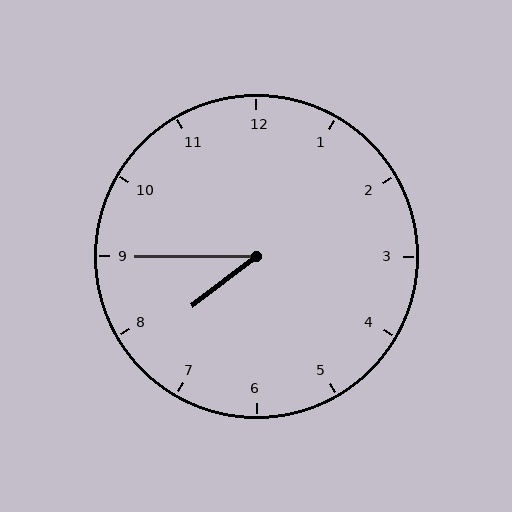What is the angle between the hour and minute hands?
Approximately 38 degrees.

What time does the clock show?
7:45.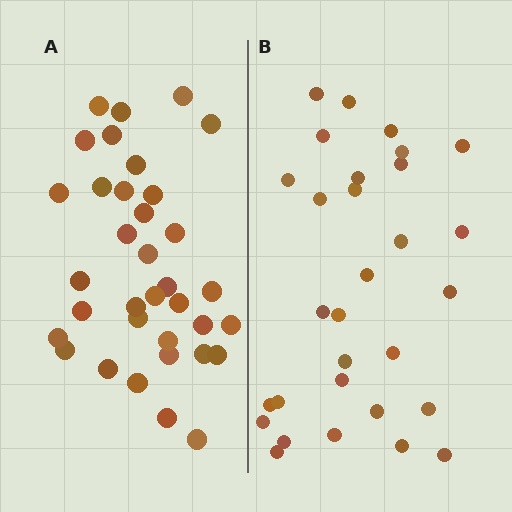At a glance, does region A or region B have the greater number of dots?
Region A (the left region) has more dots.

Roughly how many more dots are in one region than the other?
Region A has about 5 more dots than region B.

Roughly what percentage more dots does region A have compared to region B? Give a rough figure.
About 15% more.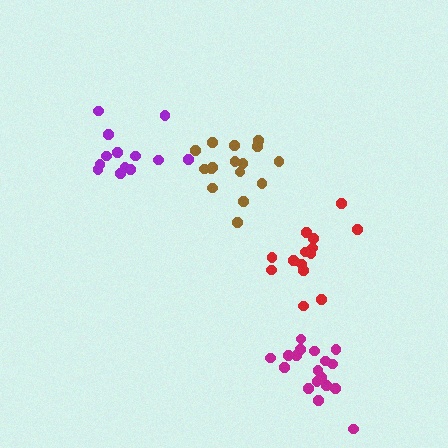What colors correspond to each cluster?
The clusters are colored: red, brown, purple, magenta.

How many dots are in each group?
Group 1: 14 dots, Group 2: 16 dots, Group 3: 13 dots, Group 4: 18 dots (61 total).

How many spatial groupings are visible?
There are 4 spatial groupings.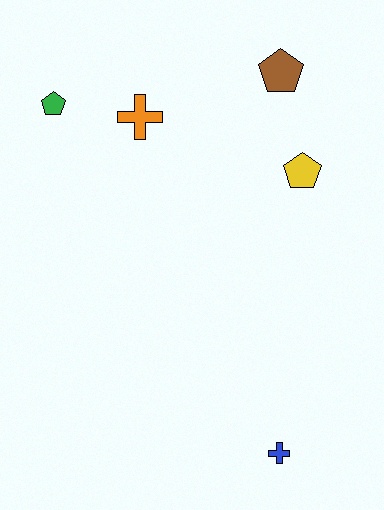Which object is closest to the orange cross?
The green pentagon is closest to the orange cross.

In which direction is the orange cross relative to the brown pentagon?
The orange cross is to the left of the brown pentagon.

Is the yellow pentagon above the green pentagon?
No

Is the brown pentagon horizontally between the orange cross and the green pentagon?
No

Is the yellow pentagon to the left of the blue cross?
No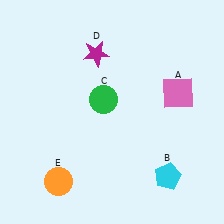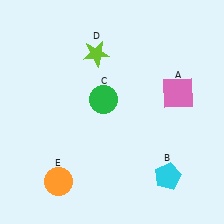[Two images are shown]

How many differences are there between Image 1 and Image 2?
There is 1 difference between the two images.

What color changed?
The star (D) changed from magenta in Image 1 to lime in Image 2.